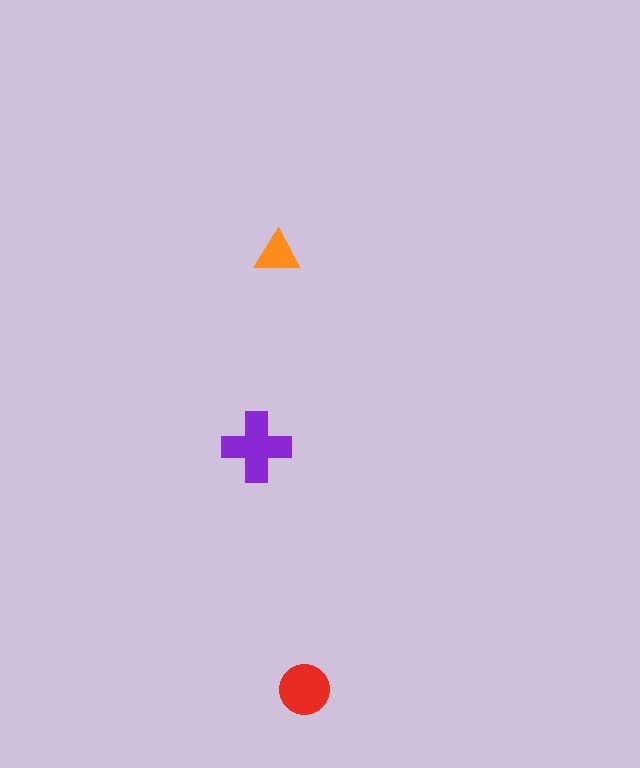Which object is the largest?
The purple cross.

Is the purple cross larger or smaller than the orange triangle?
Larger.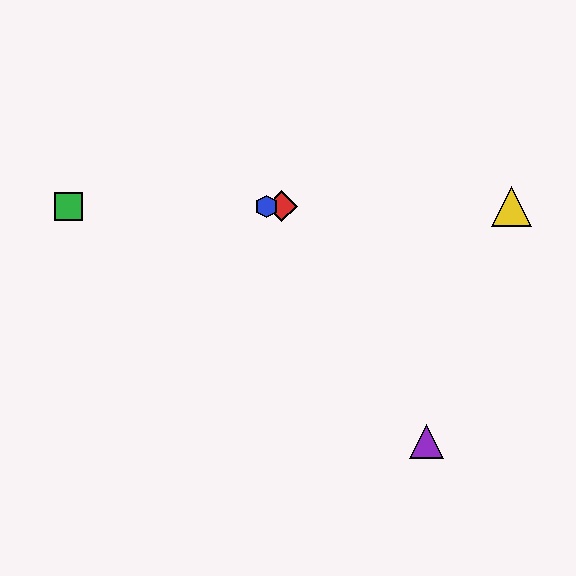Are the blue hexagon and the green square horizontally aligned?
Yes, both are at y≈206.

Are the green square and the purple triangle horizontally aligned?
No, the green square is at y≈206 and the purple triangle is at y≈442.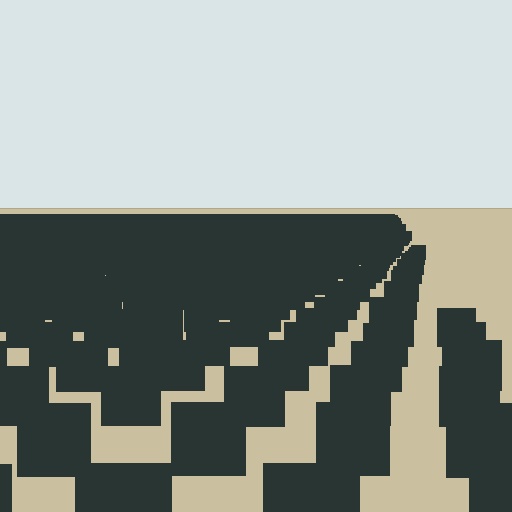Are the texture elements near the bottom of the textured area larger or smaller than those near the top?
Larger. Near the bottom, elements are closer to the viewer and appear at a bigger on-screen size.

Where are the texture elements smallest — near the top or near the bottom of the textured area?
Near the top.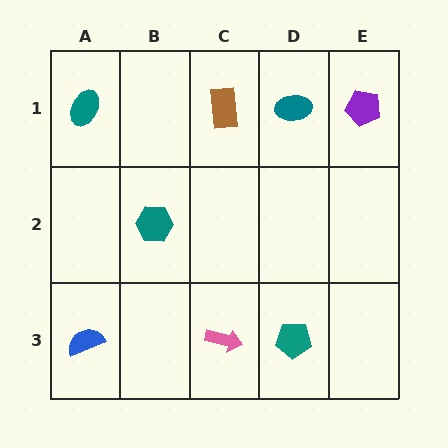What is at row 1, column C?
A brown rectangle.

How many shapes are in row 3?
3 shapes.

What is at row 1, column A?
A teal ellipse.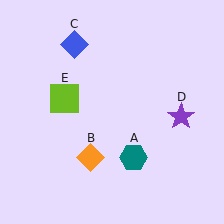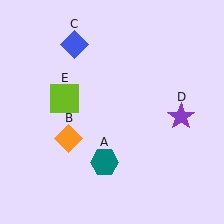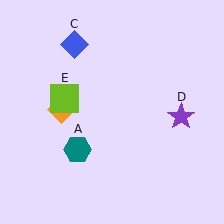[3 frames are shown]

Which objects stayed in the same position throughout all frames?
Blue diamond (object C) and purple star (object D) and lime square (object E) remained stationary.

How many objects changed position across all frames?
2 objects changed position: teal hexagon (object A), orange diamond (object B).